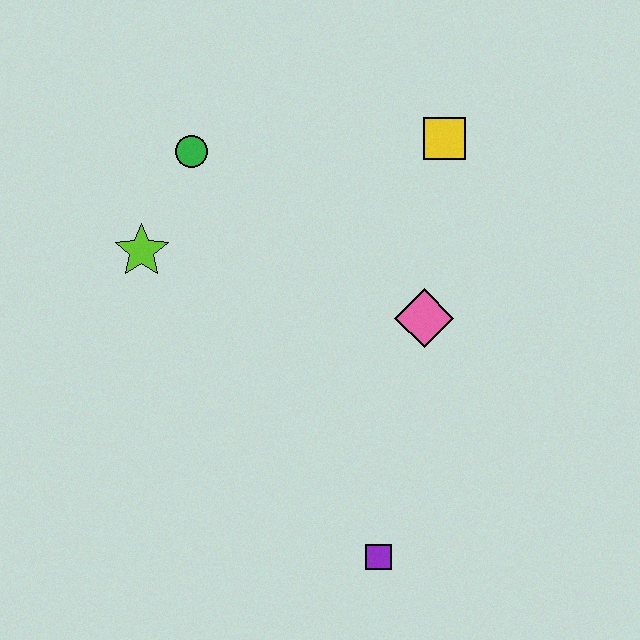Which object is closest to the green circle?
The lime star is closest to the green circle.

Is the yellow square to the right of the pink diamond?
Yes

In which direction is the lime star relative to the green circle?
The lime star is below the green circle.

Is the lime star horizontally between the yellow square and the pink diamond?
No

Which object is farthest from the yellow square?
The purple square is farthest from the yellow square.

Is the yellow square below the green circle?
No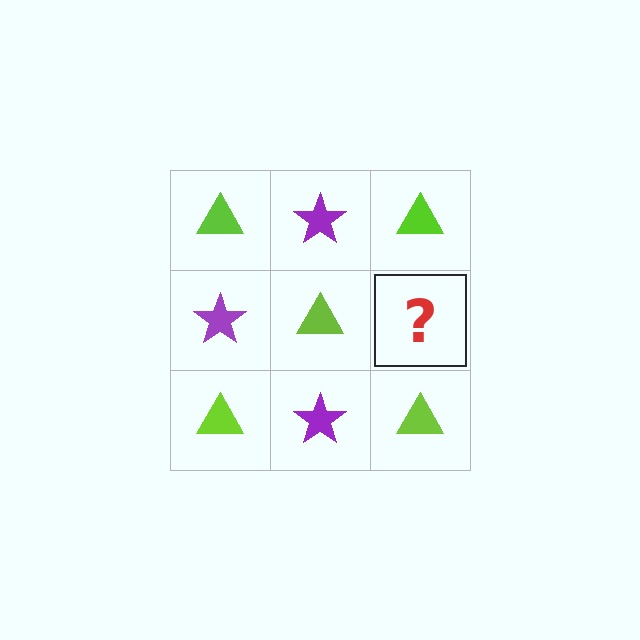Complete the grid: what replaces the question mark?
The question mark should be replaced with a purple star.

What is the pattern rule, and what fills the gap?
The rule is that it alternates lime triangle and purple star in a checkerboard pattern. The gap should be filled with a purple star.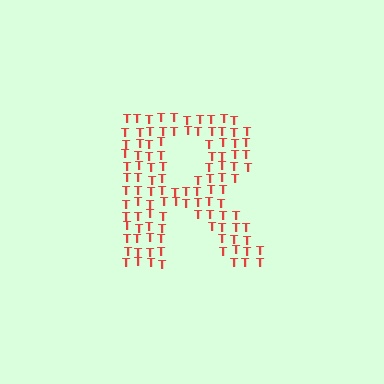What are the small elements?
The small elements are letter T's.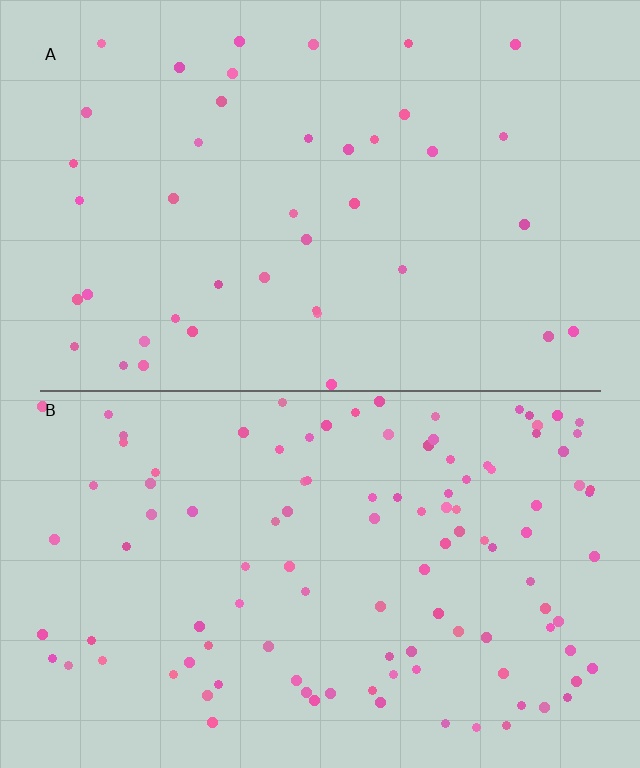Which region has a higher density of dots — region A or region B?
B (the bottom).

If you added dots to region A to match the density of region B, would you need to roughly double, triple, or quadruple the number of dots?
Approximately triple.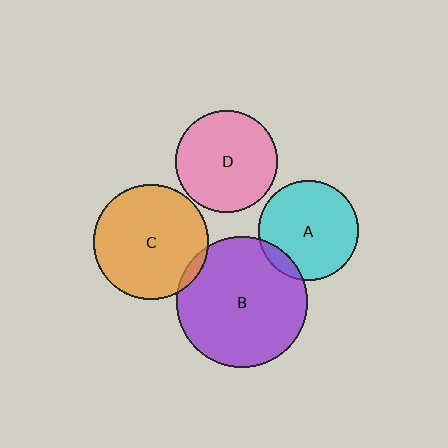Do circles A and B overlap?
Yes.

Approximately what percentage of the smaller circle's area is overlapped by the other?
Approximately 10%.